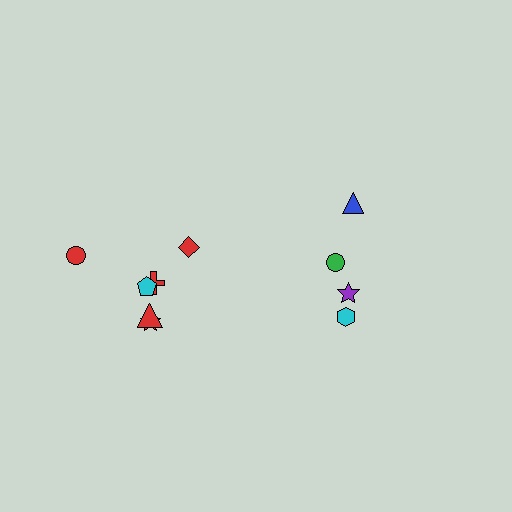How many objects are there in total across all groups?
There are 10 objects.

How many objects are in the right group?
There are 4 objects.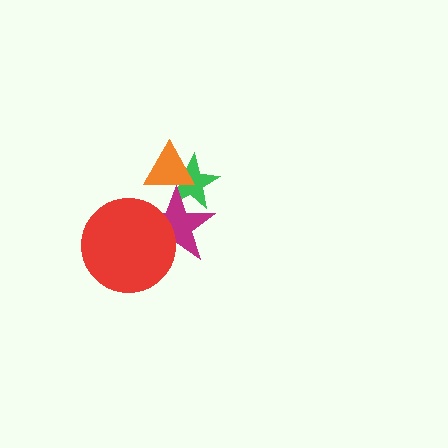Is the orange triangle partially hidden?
Yes, it is partially covered by another shape.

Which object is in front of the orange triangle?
The magenta star is in front of the orange triangle.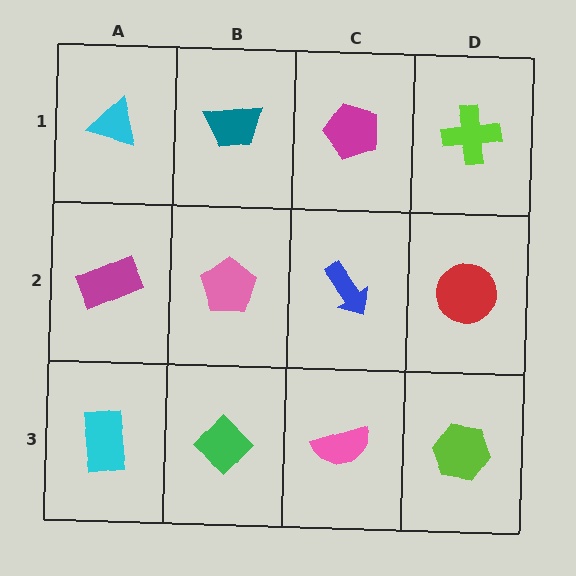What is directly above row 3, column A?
A magenta rectangle.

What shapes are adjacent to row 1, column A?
A magenta rectangle (row 2, column A), a teal trapezoid (row 1, column B).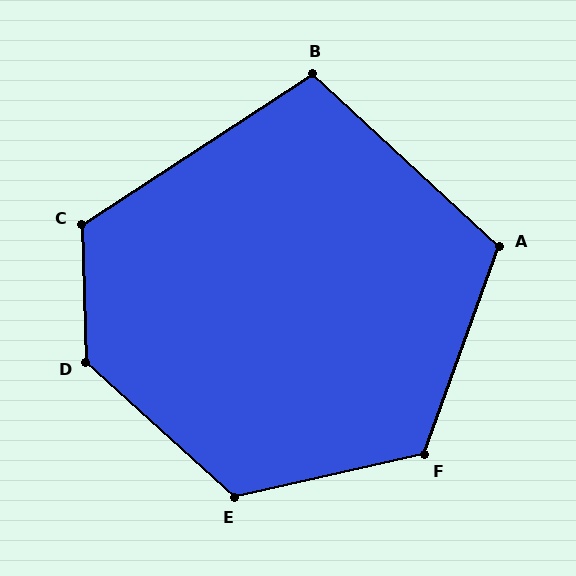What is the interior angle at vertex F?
Approximately 122 degrees (obtuse).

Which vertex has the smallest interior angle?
B, at approximately 104 degrees.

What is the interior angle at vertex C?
Approximately 122 degrees (obtuse).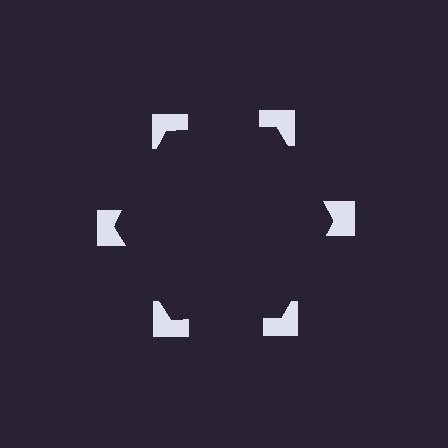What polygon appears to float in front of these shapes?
An illusory hexagon — its edges are inferred from the aligned wedge cuts in the notched squares, not physically drawn.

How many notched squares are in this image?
There are 6 — one at each vertex of the illusory hexagon.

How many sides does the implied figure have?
6 sides.